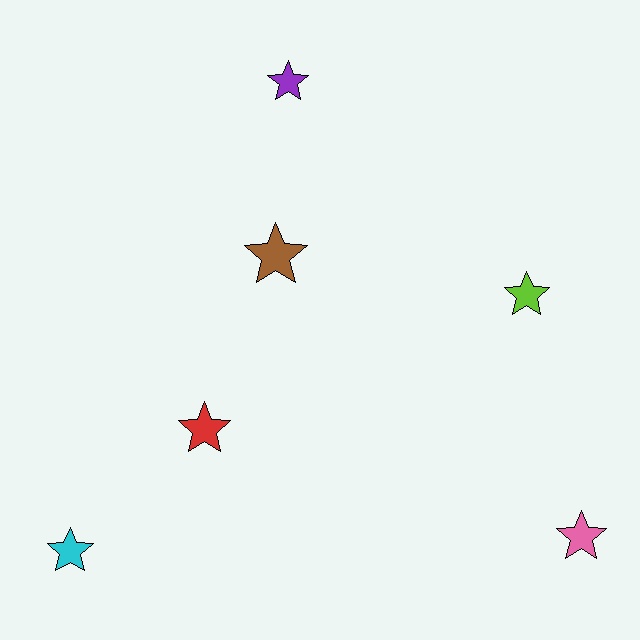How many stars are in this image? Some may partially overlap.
There are 6 stars.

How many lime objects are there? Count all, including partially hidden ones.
There is 1 lime object.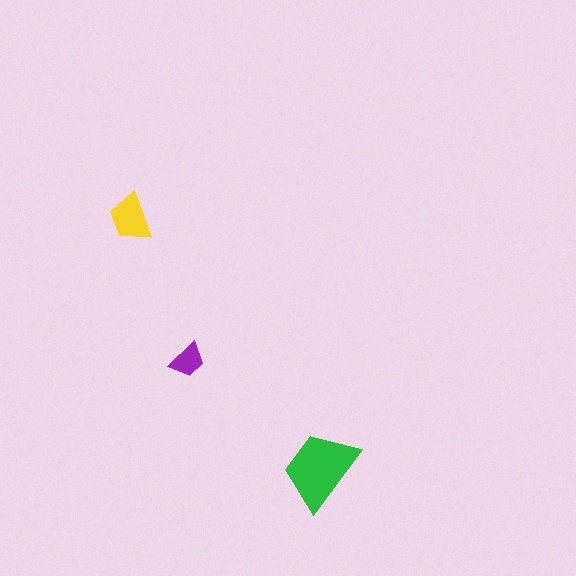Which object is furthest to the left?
The yellow trapezoid is leftmost.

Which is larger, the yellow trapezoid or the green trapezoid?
The green one.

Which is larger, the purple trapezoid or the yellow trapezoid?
The yellow one.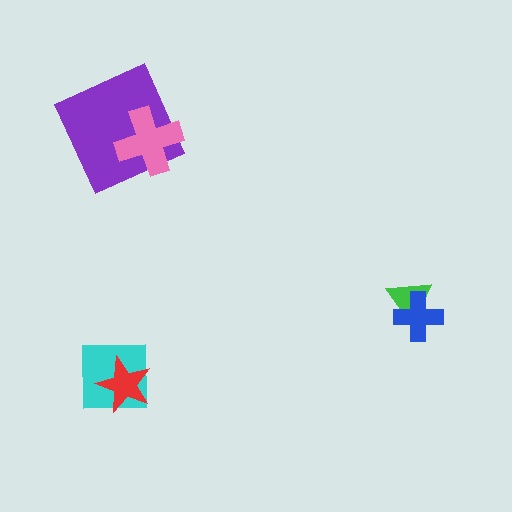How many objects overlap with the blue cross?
1 object overlaps with the blue cross.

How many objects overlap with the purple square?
1 object overlaps with the purple square.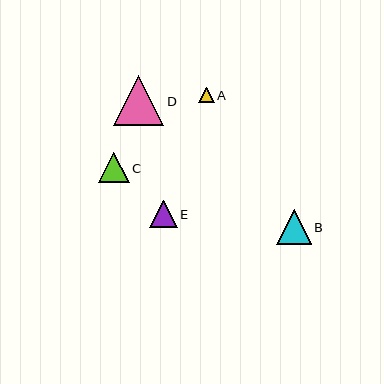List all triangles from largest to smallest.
From largest to smallest: D, B, C, E, A.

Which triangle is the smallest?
Triangle A is the smallest with a size of approximately 15 pixels.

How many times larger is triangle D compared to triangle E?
Triangle D is approximately 1.8 times the size of triangle E.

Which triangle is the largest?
Triangle D is the largest with a size of approximately 50 pixels.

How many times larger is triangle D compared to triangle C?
Triangle D is approximately 1.6 times the size of triangle C.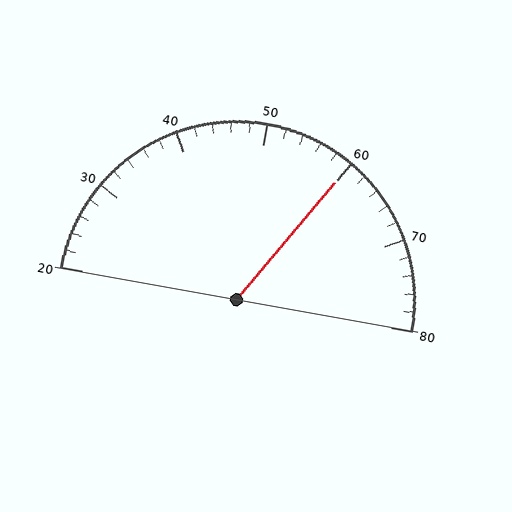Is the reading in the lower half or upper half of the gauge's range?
The reading is in the upper half of the range (20 to 80).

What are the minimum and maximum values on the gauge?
The gauge ranges from 20 to 80.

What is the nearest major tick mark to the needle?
The nearest major tick mark is 60.